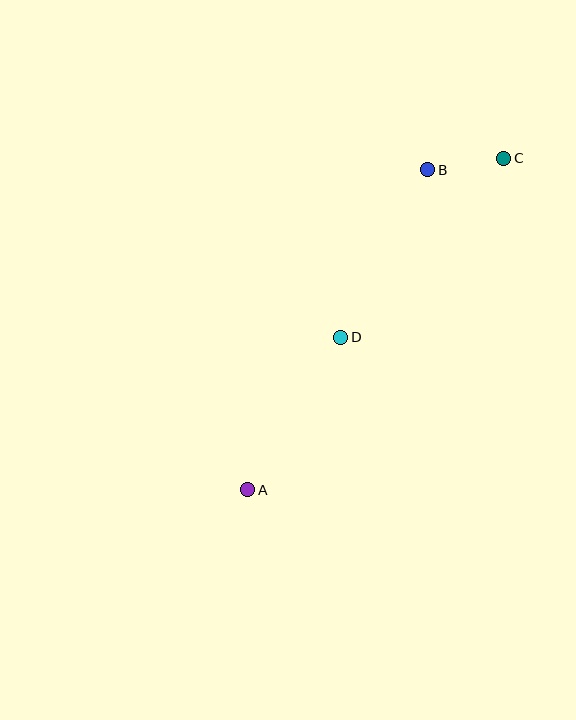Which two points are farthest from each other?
Points A and C are farthest from each other.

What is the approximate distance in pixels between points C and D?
The distance between C and D is approximately 242 pixels.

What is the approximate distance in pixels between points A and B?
The distance between A and B is approximately 367 pixels.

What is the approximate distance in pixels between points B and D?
The distance between B and D is approximately 188 pixels.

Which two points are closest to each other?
Points B and C are closest to each other.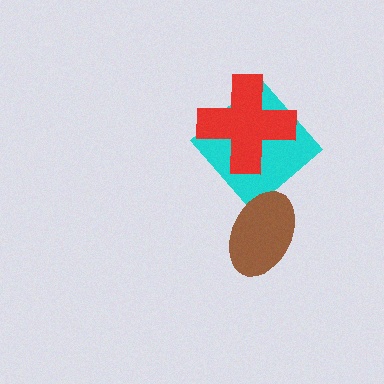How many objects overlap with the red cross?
1 object overlaps with the red cross.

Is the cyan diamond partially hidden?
Yes, it is partially covered by another shape.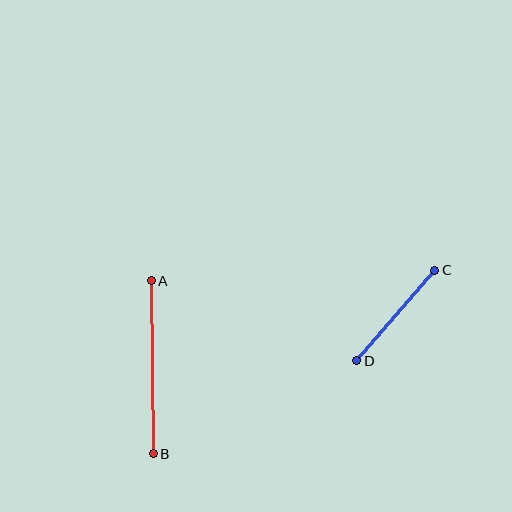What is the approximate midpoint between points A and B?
The midpoint is at approximately (152, 367) pixels.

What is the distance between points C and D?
The distance is approximately 120 pixels.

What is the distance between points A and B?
The distance is approximately 173 pixels.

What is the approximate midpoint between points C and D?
The midpoint is at approximately (396, 315) pixels.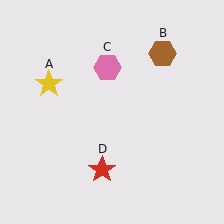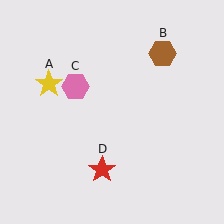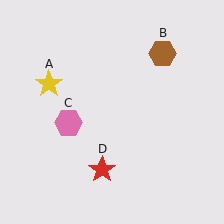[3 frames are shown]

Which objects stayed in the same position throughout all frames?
Yellow star (object A) and brown hexagon (object B) and red star (object D) remained stationary.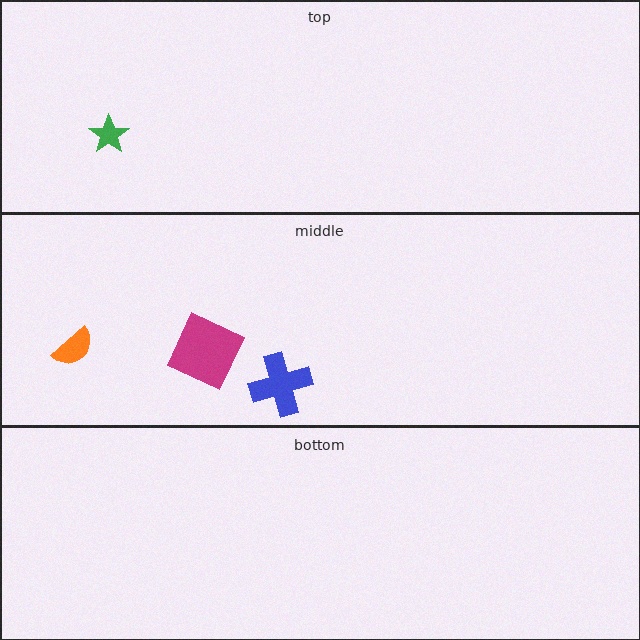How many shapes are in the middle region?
3.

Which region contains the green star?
The top region.